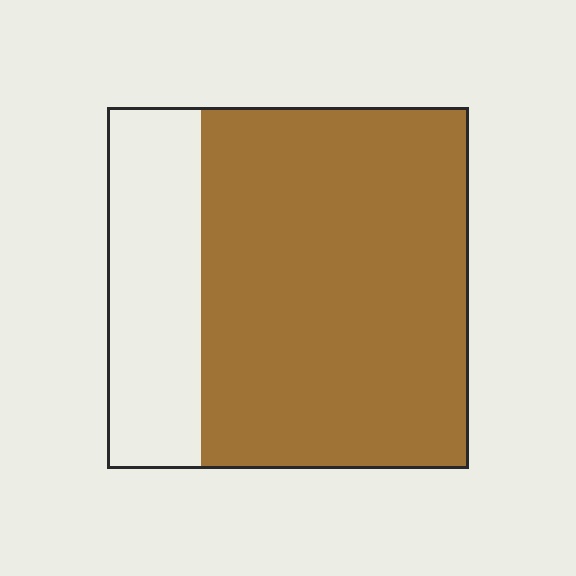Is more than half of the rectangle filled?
Yes.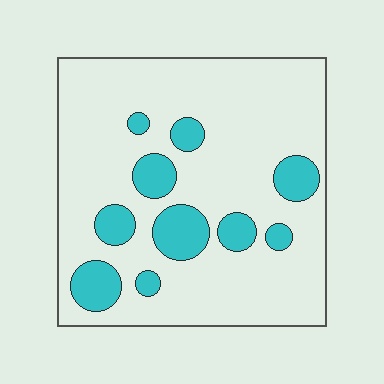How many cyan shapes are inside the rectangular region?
10.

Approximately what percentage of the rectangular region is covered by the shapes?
Approximately 20%.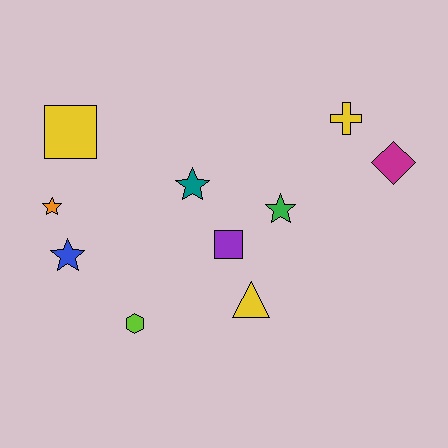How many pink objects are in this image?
There are no pink objects.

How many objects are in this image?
There are 10 objects.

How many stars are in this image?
There are 4 stars.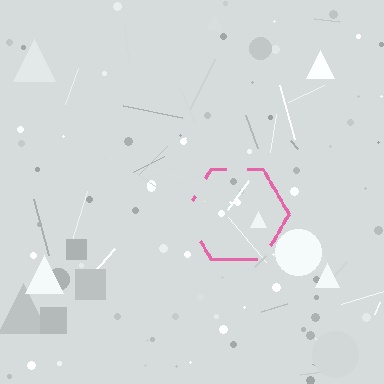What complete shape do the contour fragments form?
The contour fragments form a hexagon.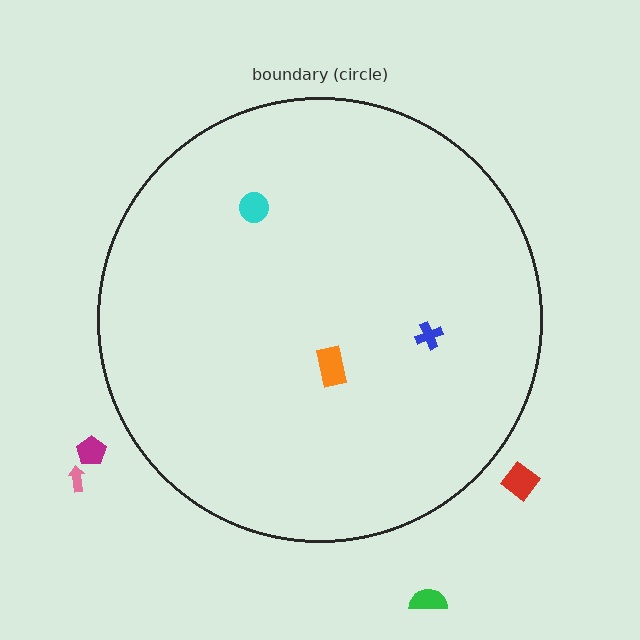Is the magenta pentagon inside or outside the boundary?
Outside.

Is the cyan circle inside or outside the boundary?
Inside.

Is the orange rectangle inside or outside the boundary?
Inside.